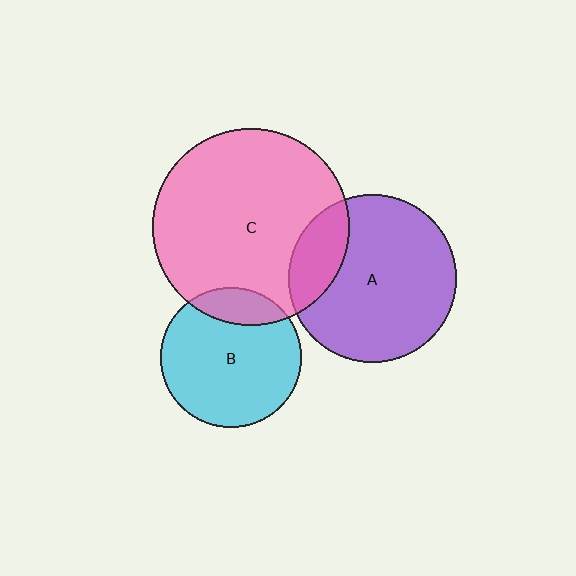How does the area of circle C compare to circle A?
Approximately 1.4 times.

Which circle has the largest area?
Circle C (pink).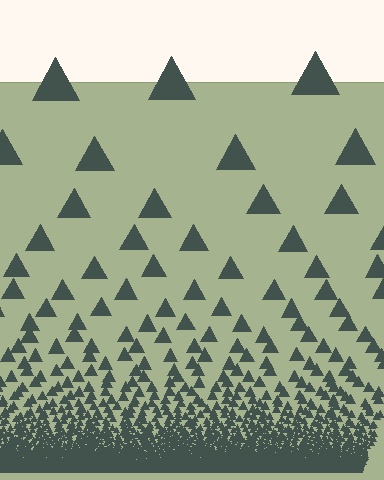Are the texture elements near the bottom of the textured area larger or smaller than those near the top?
Smaller. The gradient is inverted — elements near the bottom are smaller and denser.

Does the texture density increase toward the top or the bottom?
Density increases toward the bottom.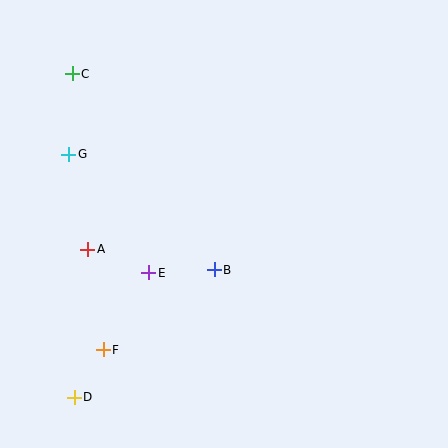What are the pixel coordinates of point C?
Point C is at (72, 74).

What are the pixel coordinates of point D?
Point D is at (74, 397).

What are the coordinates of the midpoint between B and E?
The midpoint between B and E is at (181, 271).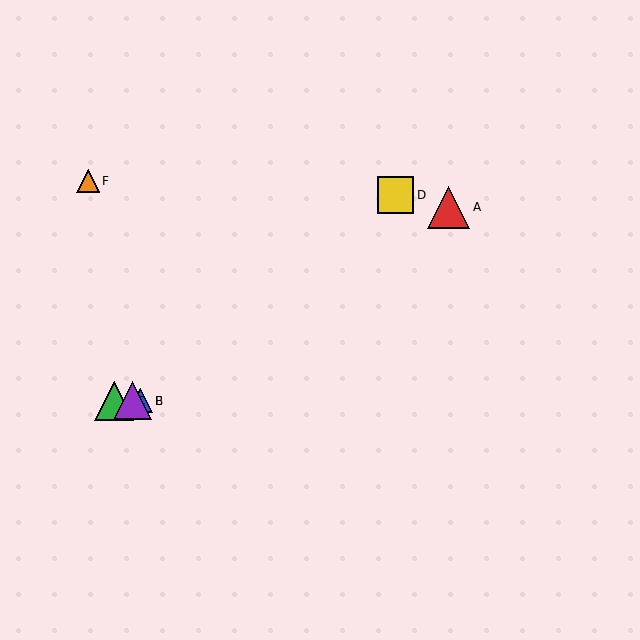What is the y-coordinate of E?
Object E is at y≈401.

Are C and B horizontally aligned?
Yes, both are at y≈401.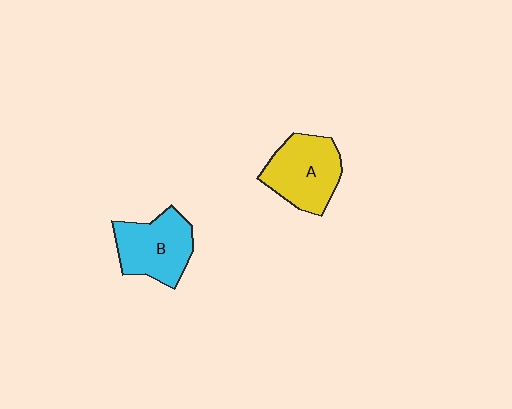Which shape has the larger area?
Shape A (yellow).